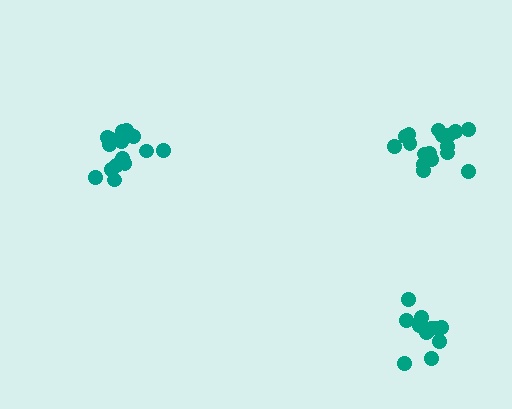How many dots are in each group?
Group 1: 15 dots, Group 2: 18 dots, Group 3: 12 dots (45 total).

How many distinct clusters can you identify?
There are 3 distinct clusters.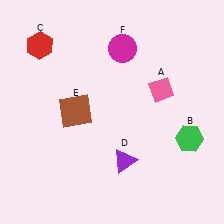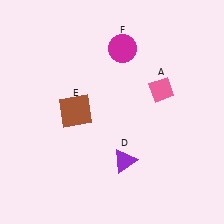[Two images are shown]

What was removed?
The red hexagon (C), the green hexagon (B) were removed in Image 2.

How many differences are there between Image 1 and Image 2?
There are 2 differences between the two images.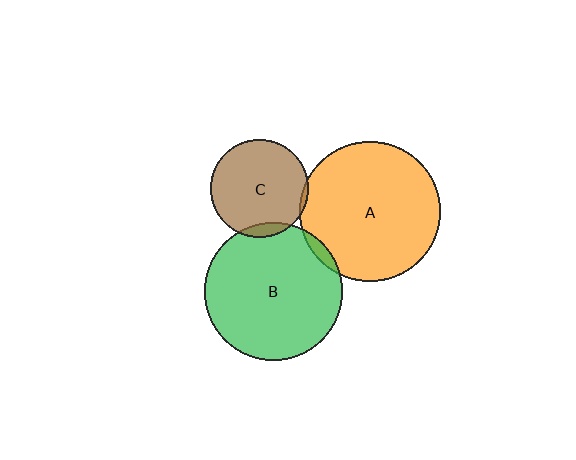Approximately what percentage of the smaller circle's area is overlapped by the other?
Approximately 5%.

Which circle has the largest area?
Circle A (orange).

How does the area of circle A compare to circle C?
Approximately 2.1 times.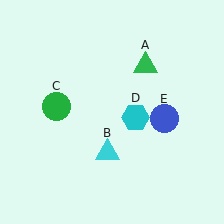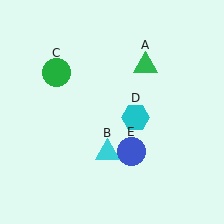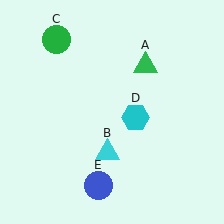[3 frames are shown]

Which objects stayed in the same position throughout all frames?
Green triangle (object A) and cyan triangle (object B) and cyan hexagon (object D) remained stationary.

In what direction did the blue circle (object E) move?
The blue circle (object E) moved down and to the left.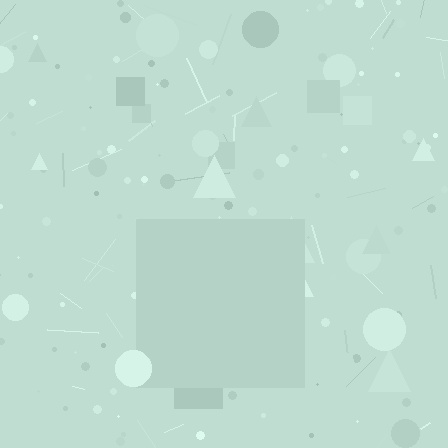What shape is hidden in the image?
A square is hidden in the image.